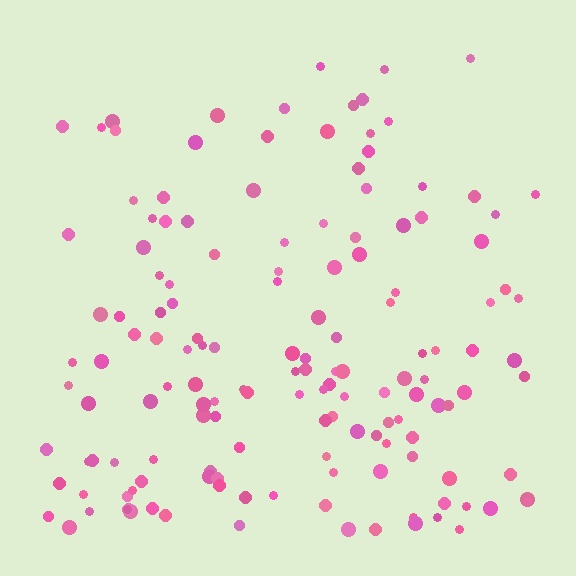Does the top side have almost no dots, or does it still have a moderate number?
Still a moderate number, just noticeably fewer than the bottom.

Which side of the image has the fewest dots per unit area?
The top.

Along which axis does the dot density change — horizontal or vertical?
Vertical.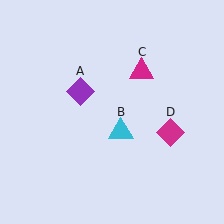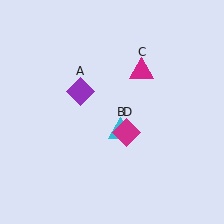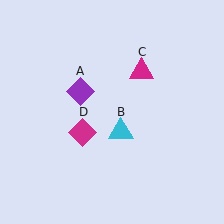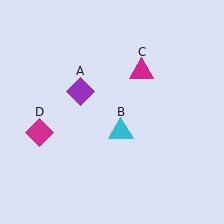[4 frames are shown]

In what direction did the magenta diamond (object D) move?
The magenta diamond (object D) moved left.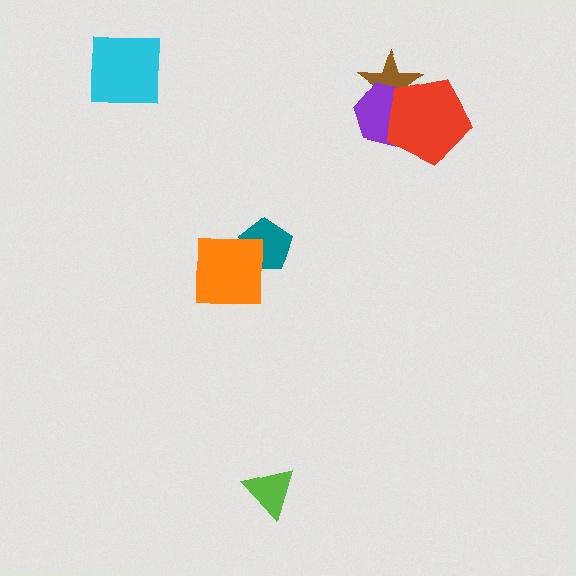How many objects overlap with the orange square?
1 object overlaps with the orange square.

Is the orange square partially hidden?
No, no other shape covers it.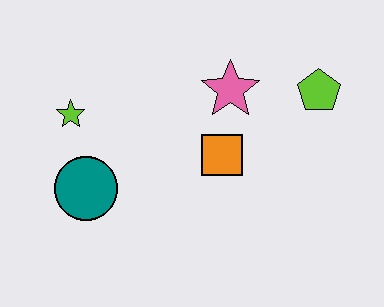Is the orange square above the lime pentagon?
No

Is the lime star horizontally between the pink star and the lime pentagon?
No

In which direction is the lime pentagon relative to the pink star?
The lime pentagon is to the right of the pink star.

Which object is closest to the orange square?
The pink star is closest to the orange square.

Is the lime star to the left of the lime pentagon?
Yes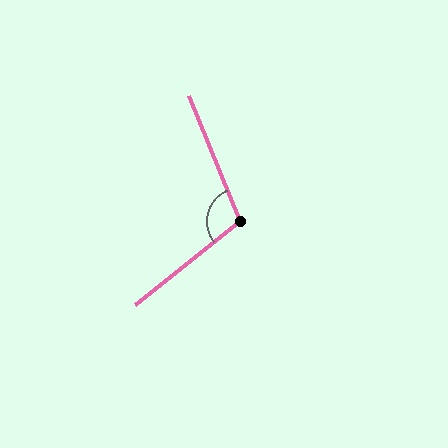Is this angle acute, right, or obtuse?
It is obtuse.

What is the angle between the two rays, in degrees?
Approximately 106 degrees.